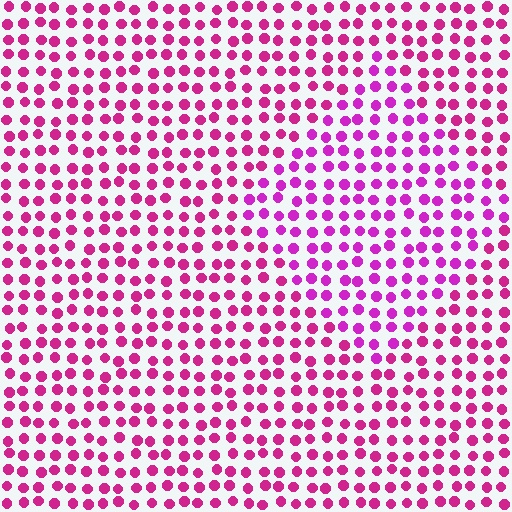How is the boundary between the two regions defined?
The boundary is defined purely by a slight shift in hue (about 21 degrees). Spacing, size, and orientation are identical on both sides.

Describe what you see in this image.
The image is filled with small magenta elements in a uniform arrangement. A diamond-shaped region is visible where the elements are tinted to a slightly different hue, forming a subtle color boundary.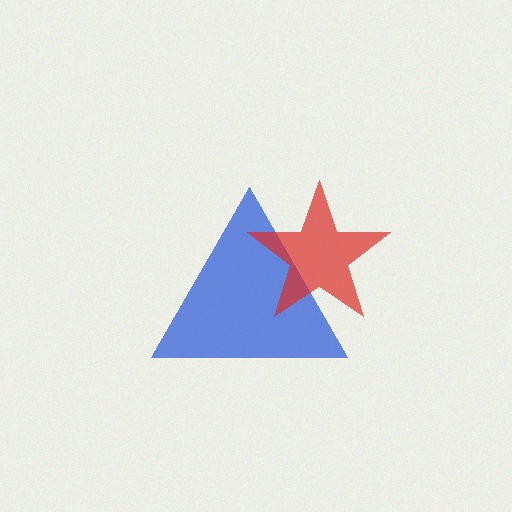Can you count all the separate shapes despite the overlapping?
Yes, there are 2 separate shapes.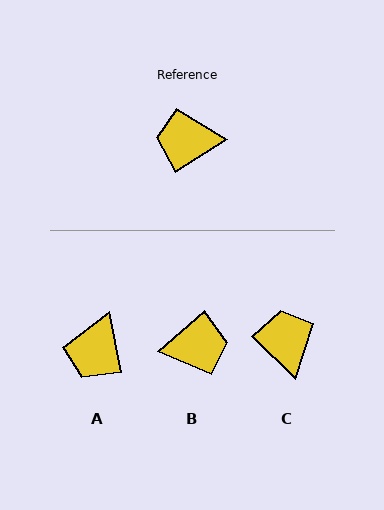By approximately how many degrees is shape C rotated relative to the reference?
Approximately 76 degrees clockwise.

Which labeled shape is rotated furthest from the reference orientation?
B, about 172 degrees away.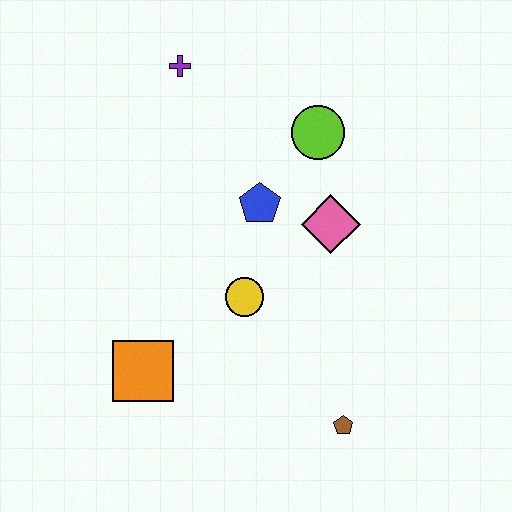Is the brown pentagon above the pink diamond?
No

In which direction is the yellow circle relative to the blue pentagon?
The yellow circle is below the blue pentagon.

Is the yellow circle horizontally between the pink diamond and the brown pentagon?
No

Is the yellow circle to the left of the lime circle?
Yes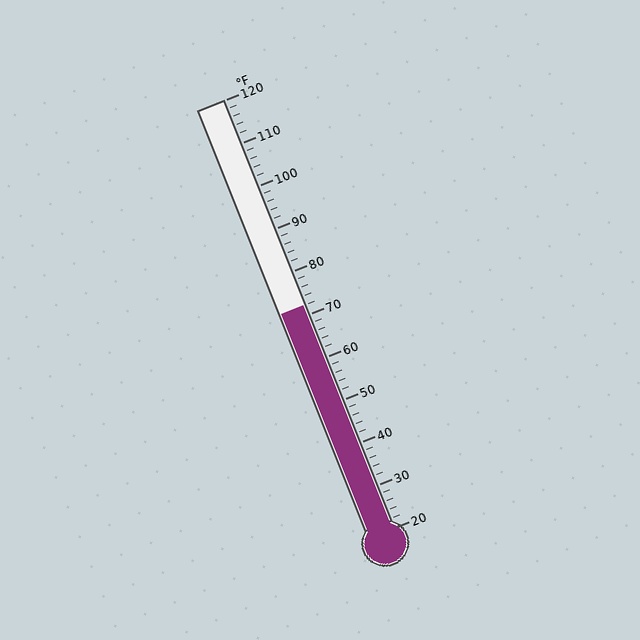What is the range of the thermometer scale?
The thermometer scale ranges from 20°F to 120°F.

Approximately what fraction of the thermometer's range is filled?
The thermometer is filled to approximately 50% of its range.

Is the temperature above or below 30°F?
The temperature is above 30°F.